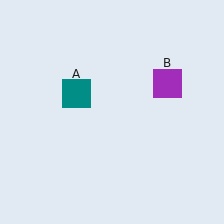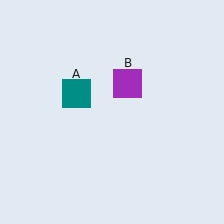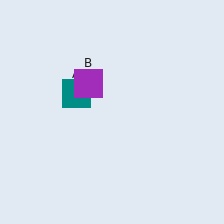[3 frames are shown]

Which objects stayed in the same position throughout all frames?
Teal square (object A) remained stationary.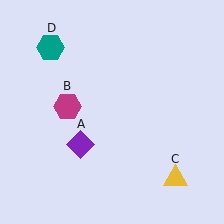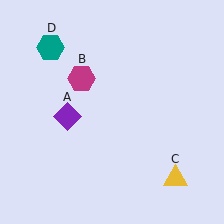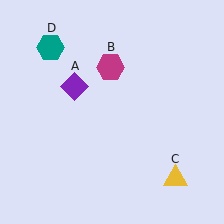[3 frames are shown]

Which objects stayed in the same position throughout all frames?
Yellow triangle (object C) and teal hexagon (object D) remained stationary.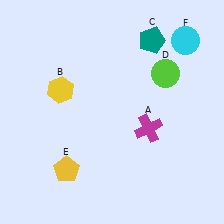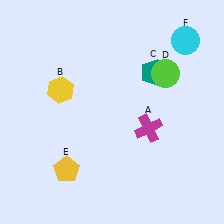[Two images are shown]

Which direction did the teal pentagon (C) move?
The teal pentagon (C) moved down.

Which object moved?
The teal pentagon (C) moved down.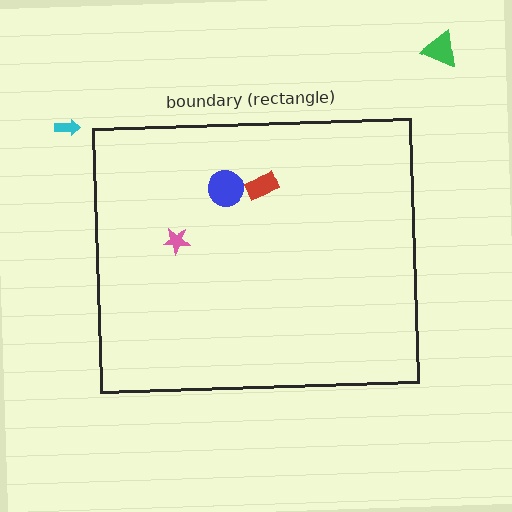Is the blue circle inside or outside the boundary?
Inside.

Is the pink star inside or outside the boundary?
Inside.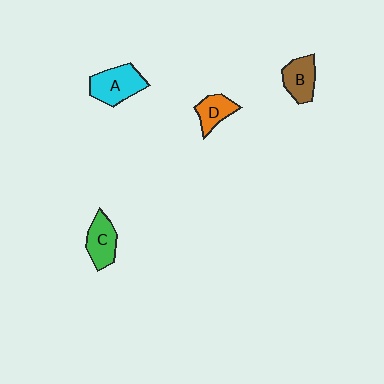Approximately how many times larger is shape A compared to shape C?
Approximately 1.2 times.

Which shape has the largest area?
Shape A (cyan).